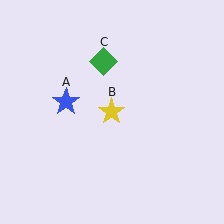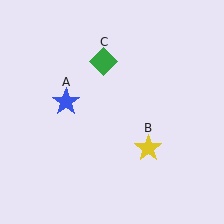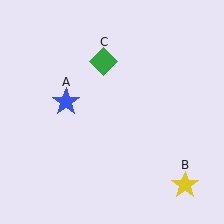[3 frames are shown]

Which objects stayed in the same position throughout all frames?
Blue star (object A) and green diamond (object C) remained stationary.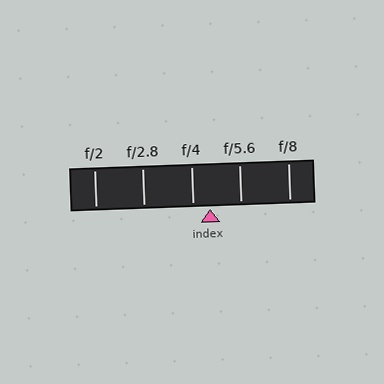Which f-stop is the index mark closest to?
The index mark is closest to f/4.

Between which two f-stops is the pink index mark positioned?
The index mark is between f/4 and f/5.6.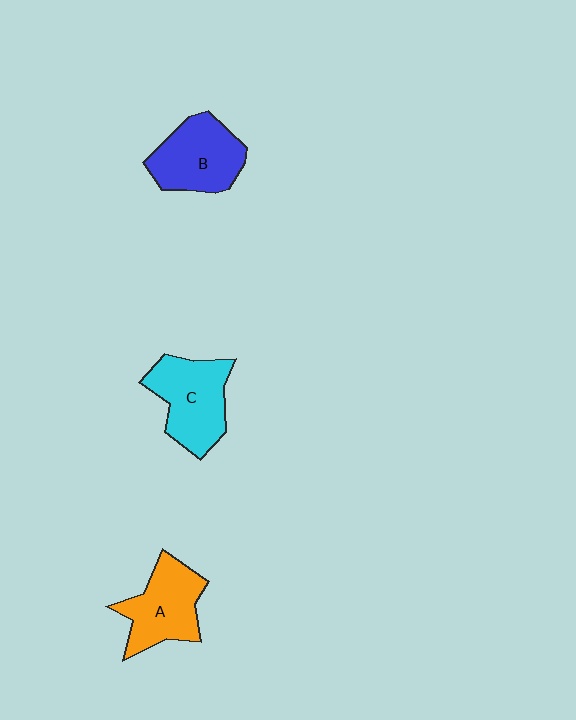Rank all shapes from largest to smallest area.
From largest to smallest: C (cyan), B (blue), A (orange).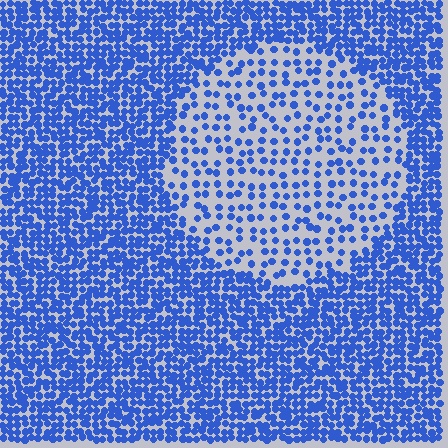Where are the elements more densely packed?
The elements are more densely packed outside the circle boundary.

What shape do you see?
I see a circle.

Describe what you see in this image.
The image contains small blue elements arranged at two different densities. A circle-shaped region is visible where the elements are less densely packed than the surrounding area.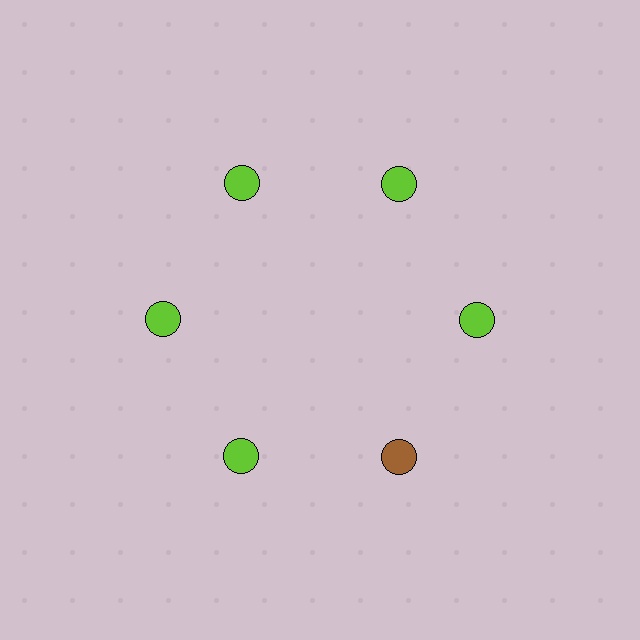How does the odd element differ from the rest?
It has a different color: brown instead of lime.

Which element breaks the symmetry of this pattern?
The brown circle at roughly the 5 o'clock position breaks the symmetry. All other shapes are lime circles.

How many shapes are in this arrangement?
There are 6 shapes arranged in a ring pattern.